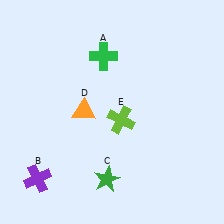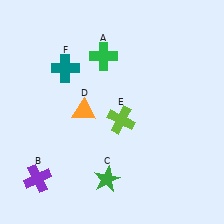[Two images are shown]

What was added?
A teal cross (F) was added in Image 2.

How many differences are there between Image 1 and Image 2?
There is 1 difference between the two images.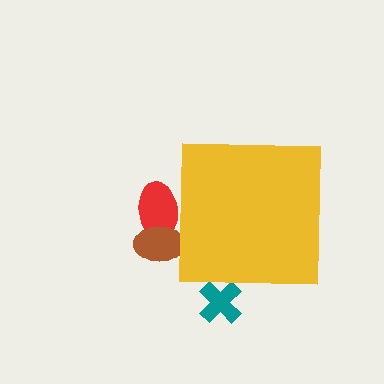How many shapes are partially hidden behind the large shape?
3 shapes are partially hidden.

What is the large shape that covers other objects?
A yellow square.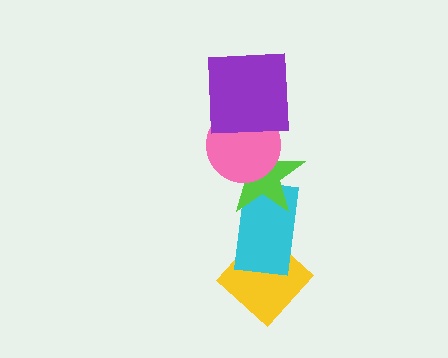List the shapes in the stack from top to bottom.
From top to bottom: the purple square, the pink circle, the lime star, the cyan rectangle, the yellow diamond.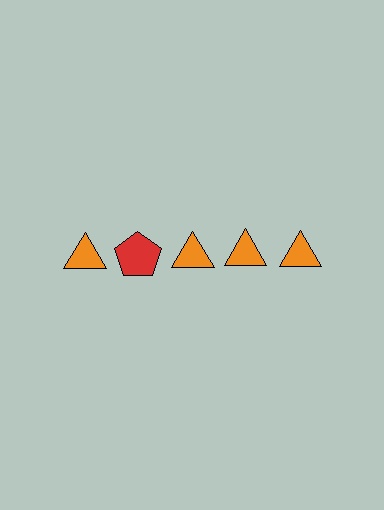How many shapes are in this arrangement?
There are 5 shapes arranged in a grid pattern.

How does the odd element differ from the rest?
It differs in both color (red instead of orange) and shape (pentagon instead of triangle).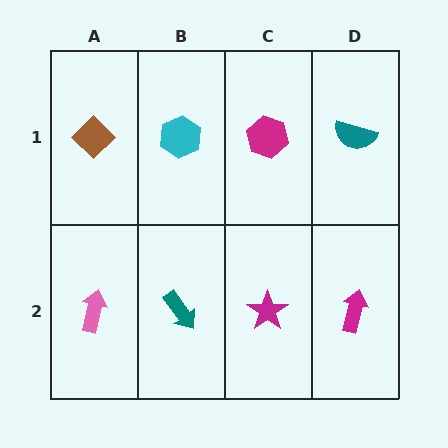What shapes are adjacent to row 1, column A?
A pink arrow (row 2, column A), a cyan hexagon (row 1, column B).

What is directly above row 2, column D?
A teal semicircle.